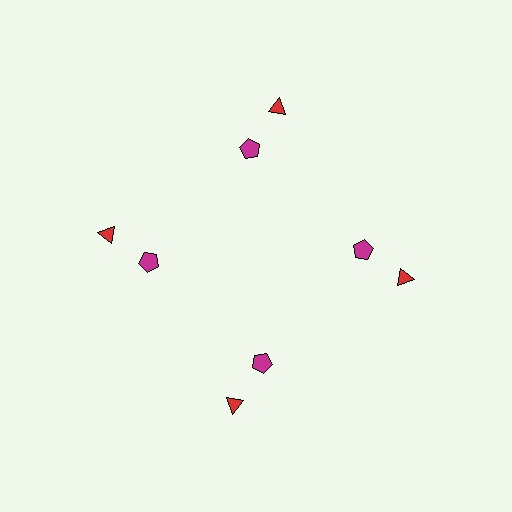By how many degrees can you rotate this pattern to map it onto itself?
The pattern maps onto itself every 90 degrees of rotation.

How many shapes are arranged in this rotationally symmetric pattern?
There are 8 shapes, arranged in 4 groups of 2.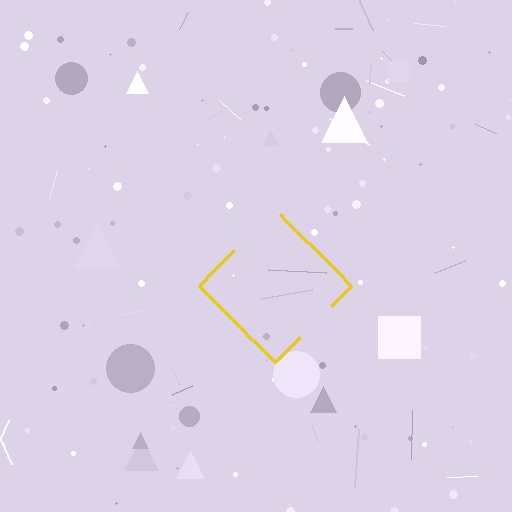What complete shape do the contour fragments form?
The contour fragments form a diamond.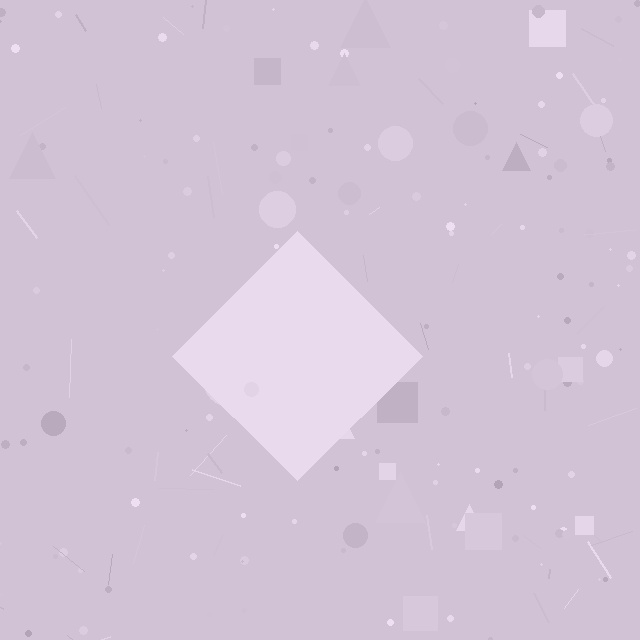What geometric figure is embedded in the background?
A diamond is embedded in the background.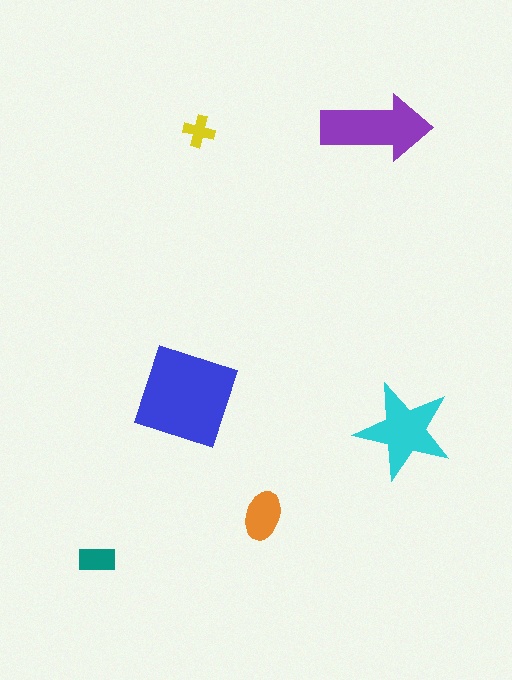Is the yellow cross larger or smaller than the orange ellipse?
Smaller.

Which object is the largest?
The blue square.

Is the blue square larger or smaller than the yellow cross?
Larger.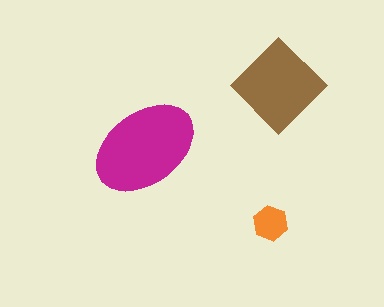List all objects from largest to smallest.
The magenta ellipse, the brown diamond, the orange hexagon.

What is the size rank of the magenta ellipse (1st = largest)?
1st.